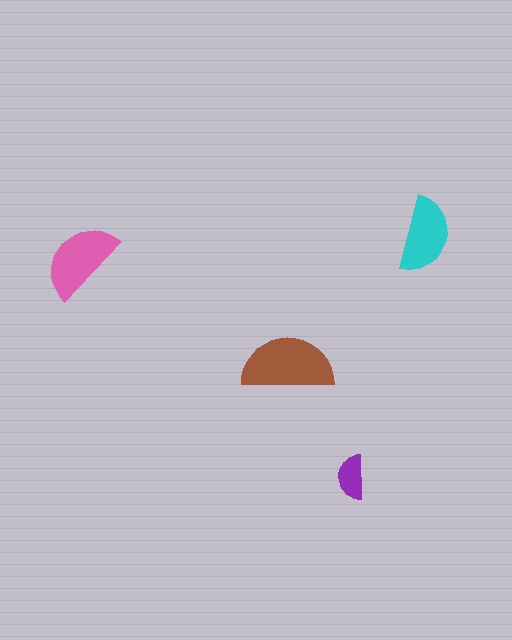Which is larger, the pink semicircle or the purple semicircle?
The pink one.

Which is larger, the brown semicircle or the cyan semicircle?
The brown one.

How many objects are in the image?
There are 4 objects in the image.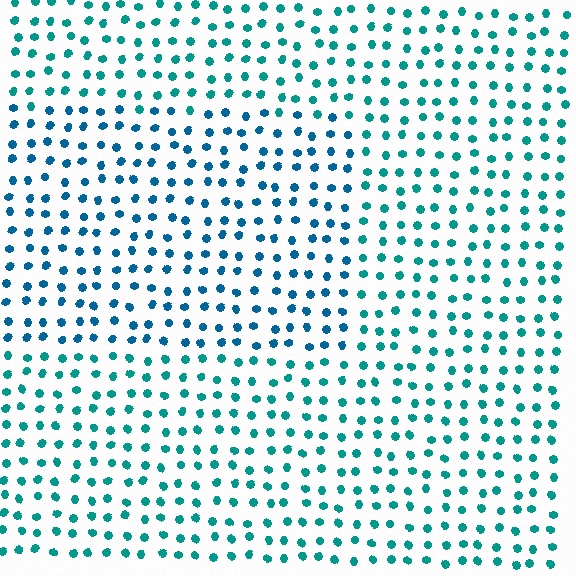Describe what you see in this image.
The image is filled with small teal elements in a uniform arrangement. A rectangle-shaped region is visible where the elements are tinted to a slightly different hue, forming a subtle color boundary.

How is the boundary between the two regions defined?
The boundary is defined purely by a slight shift in hue (about 25 degrees). Spacing, size, and orientation are identical on both sides.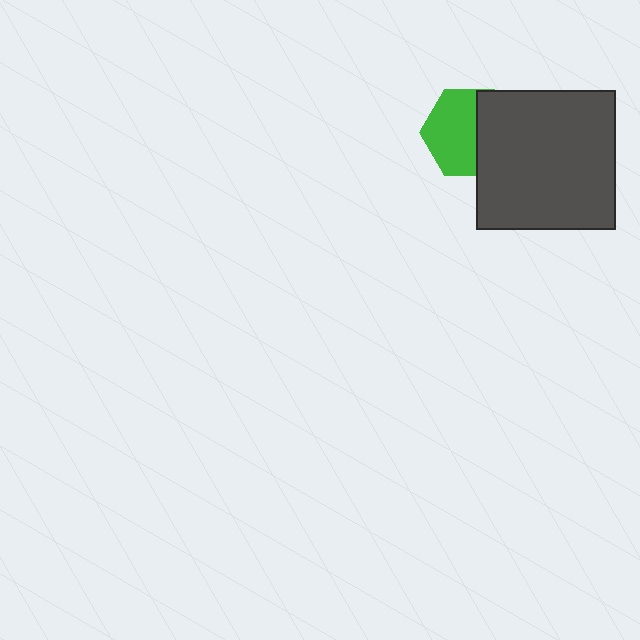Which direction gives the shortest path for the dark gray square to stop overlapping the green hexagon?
Moving right gives the shortest separation.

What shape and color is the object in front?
The object in front is a dark gray square.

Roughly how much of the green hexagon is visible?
About half of it is visible (roughly 58%).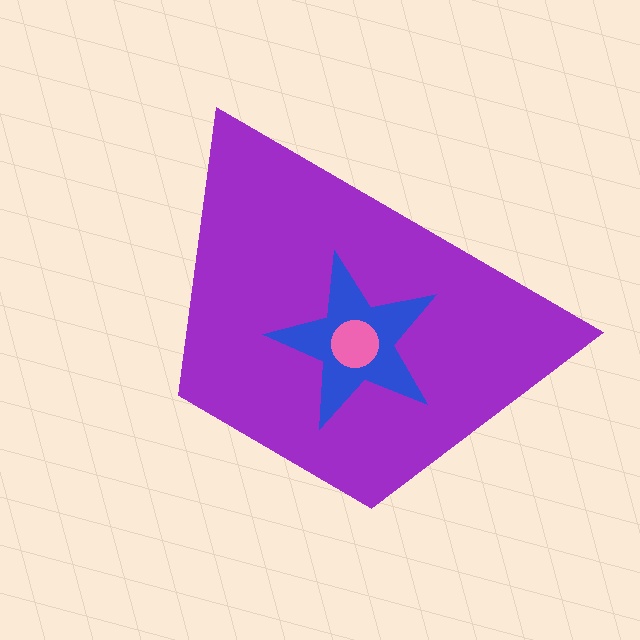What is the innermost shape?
The pink circle.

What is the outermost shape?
The purple trapezoid.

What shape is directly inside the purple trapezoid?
The blue star.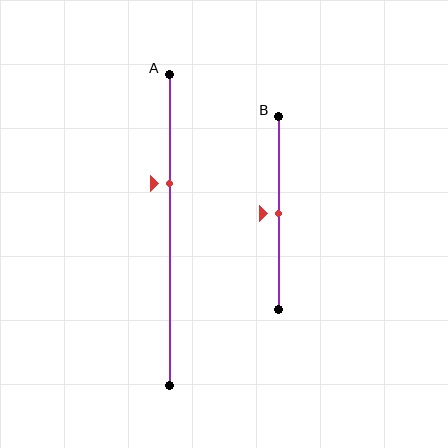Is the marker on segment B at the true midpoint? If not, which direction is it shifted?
Yes, the marker on segment B is at the true midpoint.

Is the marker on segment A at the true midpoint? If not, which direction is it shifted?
No, the marker on segment A is shifted upward by about 15% of the segment length.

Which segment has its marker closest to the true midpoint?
Segment B has its marker closest to the true midpoint.